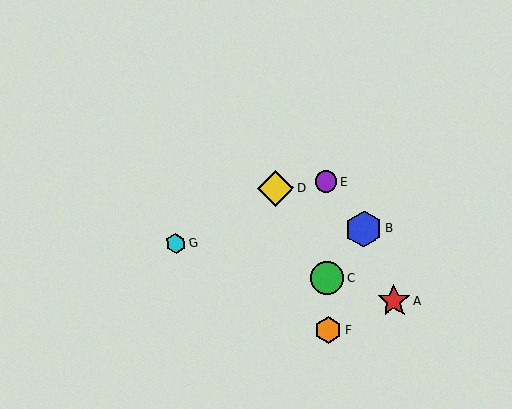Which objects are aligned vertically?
Objects C, E, F are aligned vertically.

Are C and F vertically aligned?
Yes, both are at x≈327.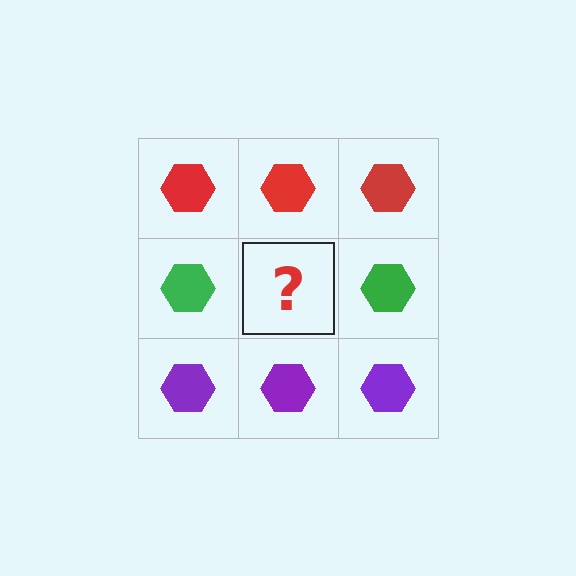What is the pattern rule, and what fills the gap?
The rule is that each row has a consistent color. The gap should be filled with a green hexagon.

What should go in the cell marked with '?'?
The missing cell should contain a green hexagon.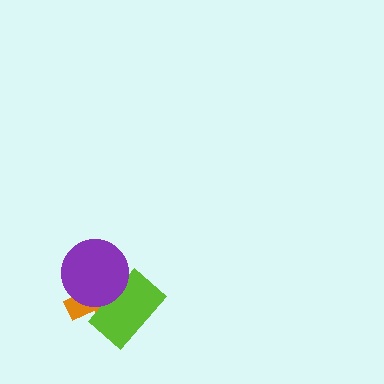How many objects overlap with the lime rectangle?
2 objects overlap with the lime rectangle.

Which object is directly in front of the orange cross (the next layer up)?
The lime rectangle is directly in front of the orange cross.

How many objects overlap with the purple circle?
2 objects overlap with the purple circle.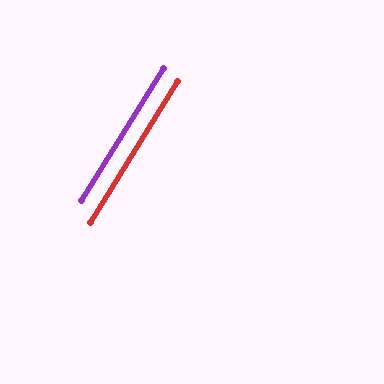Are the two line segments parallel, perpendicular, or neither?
Parallel — their directions differ by only 0.1°.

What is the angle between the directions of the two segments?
Approximately 0 degrees.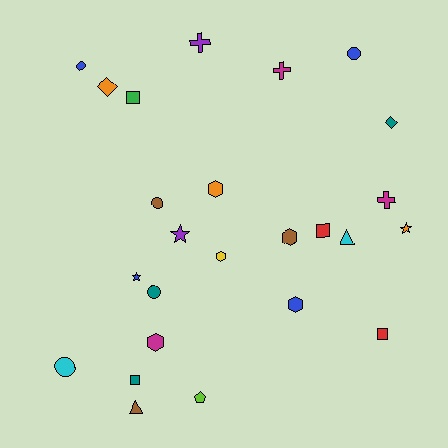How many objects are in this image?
There are 25 objects.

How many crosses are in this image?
There are 3 crosses.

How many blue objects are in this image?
There are 4 blue objects.